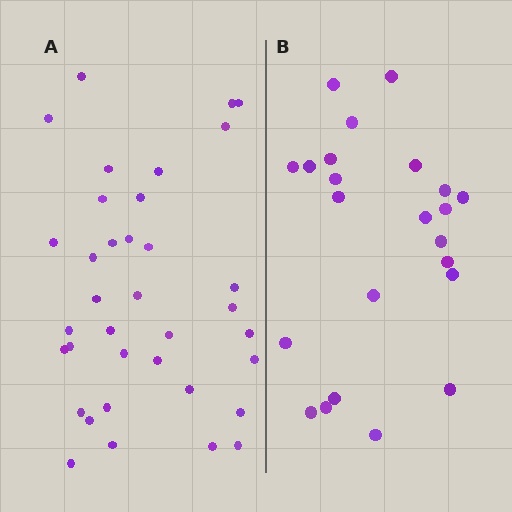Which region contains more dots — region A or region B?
Region A (the left region) has more dots.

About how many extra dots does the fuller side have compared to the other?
Region A has approximately 15 more dots than region B.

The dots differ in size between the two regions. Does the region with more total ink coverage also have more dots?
No. Region B has more total ink coverage because its dots are larger, but region A actually contains more individual dots. Total area can be misleading — the number of items is what matters here.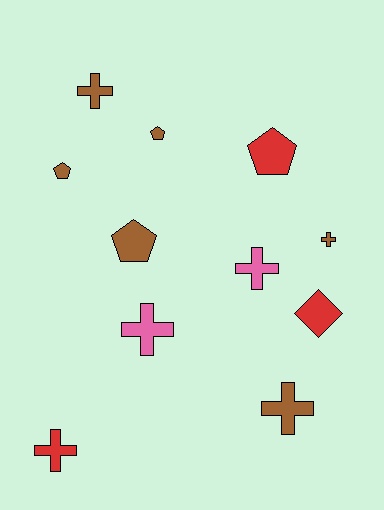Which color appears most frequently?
Brown, with 6 objects.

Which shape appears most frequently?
Cross, with 6 objects.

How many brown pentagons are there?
There are 3 brown pentagons.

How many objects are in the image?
There are 11 objects.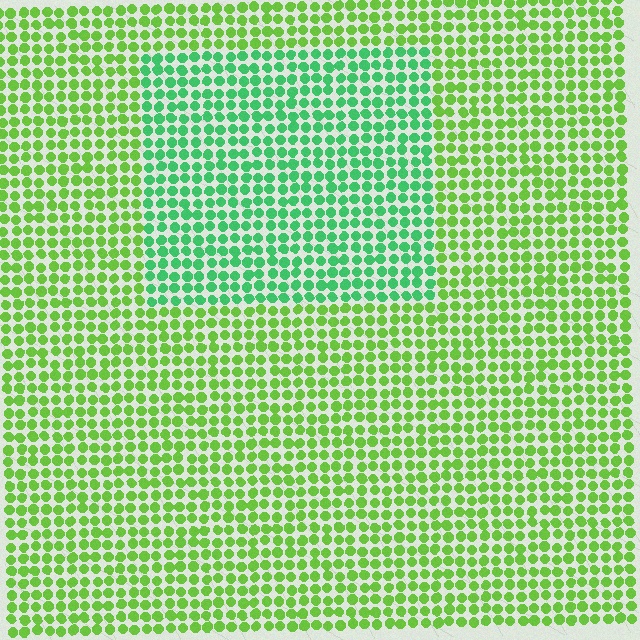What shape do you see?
I see a rectangle.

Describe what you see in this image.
The image is filled with small lime elements in a uniform arrangement. A rectangle-shaped region is visible where the elements are tinted to a slightly different hue, forming a subtle color boundary.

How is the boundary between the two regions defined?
The boundary is defined purely by a slight shift in hue (about 39 degrees). Spacing, size, and orientation are identical on both sides.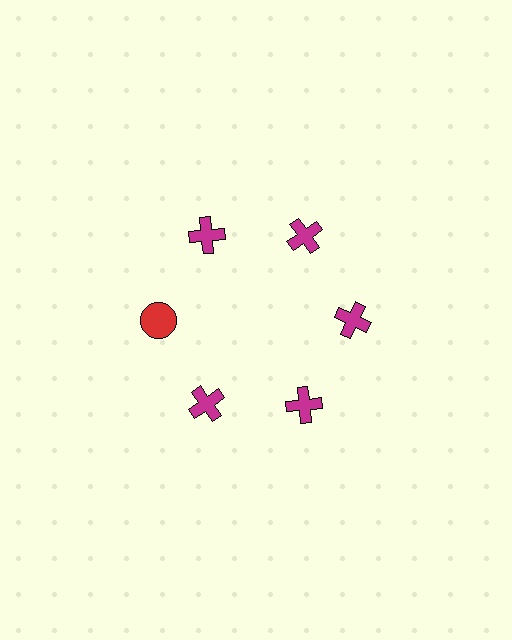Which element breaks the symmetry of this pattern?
The red circle at roughly the 9 o'clock position breaks the symmetry. All other shapes are magenta crosses.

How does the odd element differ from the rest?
It differs in both color (red instead of magenta) and shape (circle instead of cross).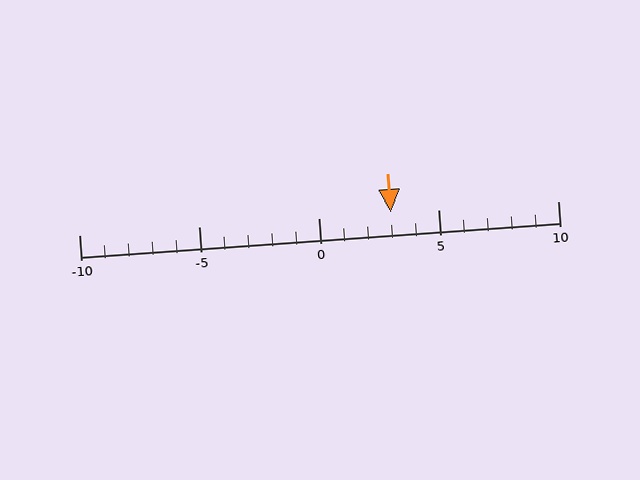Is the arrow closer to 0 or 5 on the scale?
The arrow is closer to 5.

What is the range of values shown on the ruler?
The ruler shows values from -10 to 10.